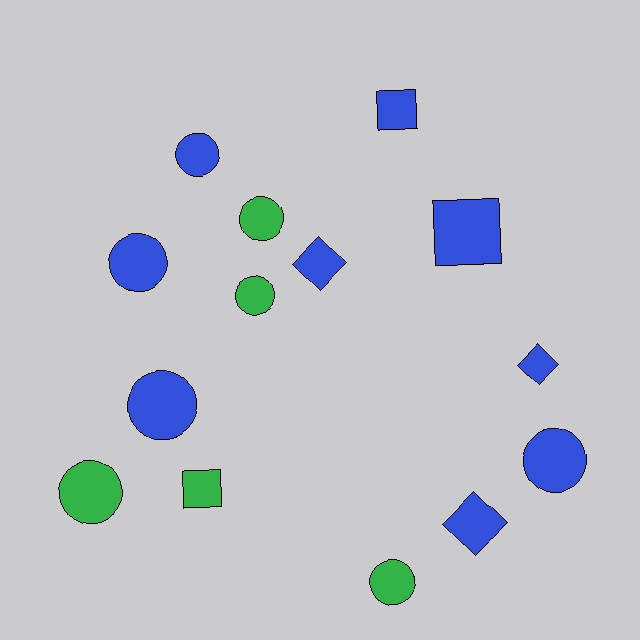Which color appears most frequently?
Blue, with 9 objects.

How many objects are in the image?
There are 14 objects.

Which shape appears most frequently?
Circle, with 8 objects.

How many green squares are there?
There is 1 green square.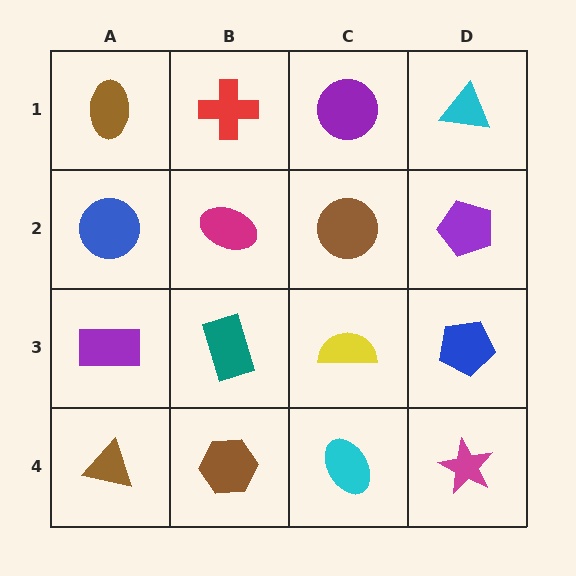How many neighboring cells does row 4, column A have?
2.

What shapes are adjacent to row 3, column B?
A magenta ellipse (row 2, column B), a brown hexagon (row 4, column B), a purple rectangle (row 3, column A), a yellow semicircle (row 3, column C).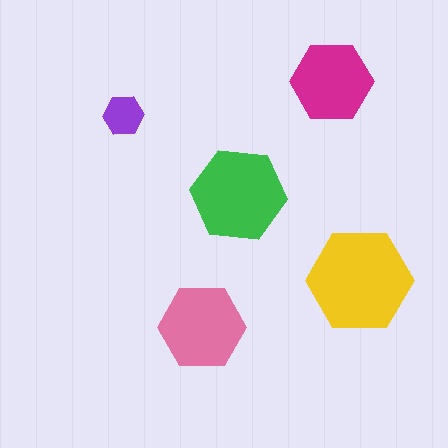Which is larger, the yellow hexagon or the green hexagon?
The yellow one.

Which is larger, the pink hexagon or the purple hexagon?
The pink one.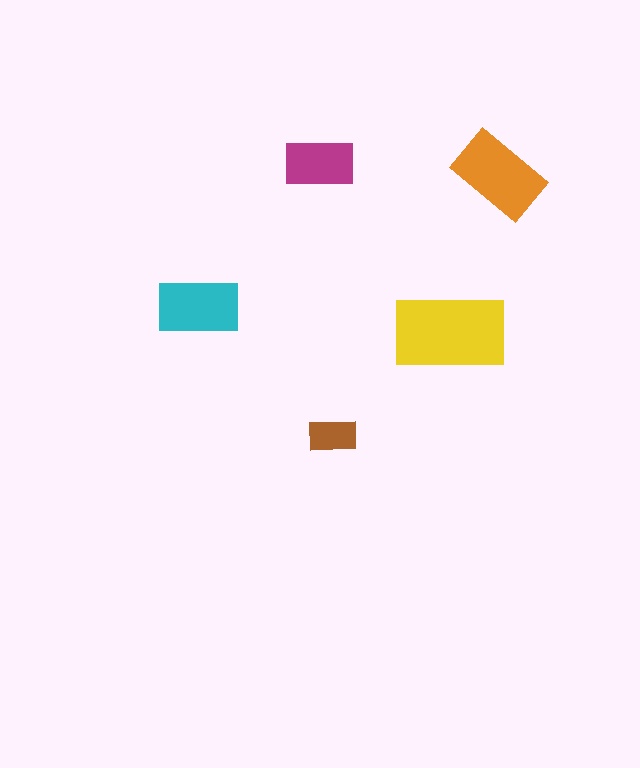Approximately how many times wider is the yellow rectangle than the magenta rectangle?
About 1.5 times wider.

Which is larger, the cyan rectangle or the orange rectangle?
The orange one.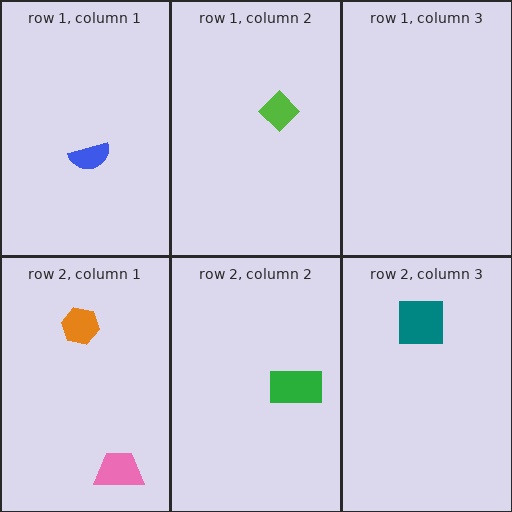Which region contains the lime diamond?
The row 1, column 2 region.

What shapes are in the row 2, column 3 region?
The teal square.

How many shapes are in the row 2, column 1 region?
2.